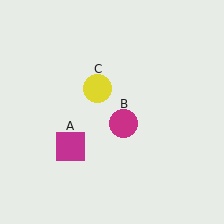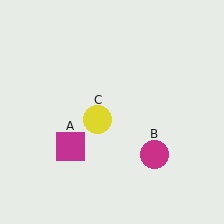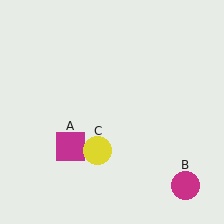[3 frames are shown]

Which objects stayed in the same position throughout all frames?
Magenta square (object A) remained stationary.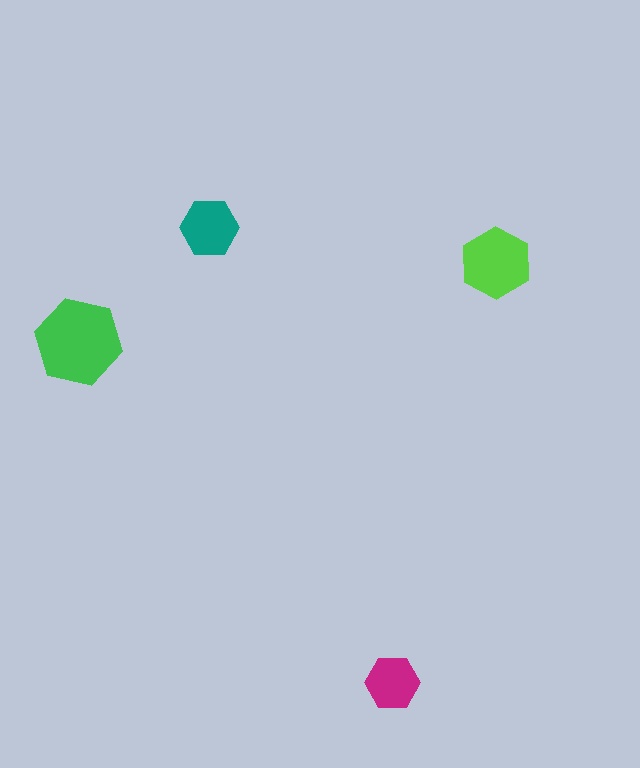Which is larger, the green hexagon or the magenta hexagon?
The green one.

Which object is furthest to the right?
The lime hexagon is rightmost.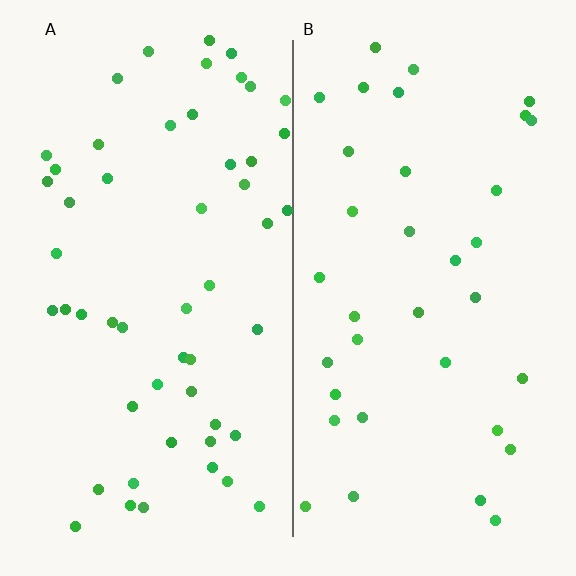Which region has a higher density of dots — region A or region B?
A (the left).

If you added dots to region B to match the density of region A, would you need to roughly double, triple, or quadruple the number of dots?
Approximately double.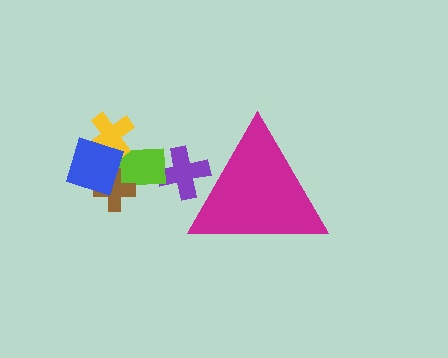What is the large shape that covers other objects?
A magenta triangle.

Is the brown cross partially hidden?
No, the brown cross is fully visible.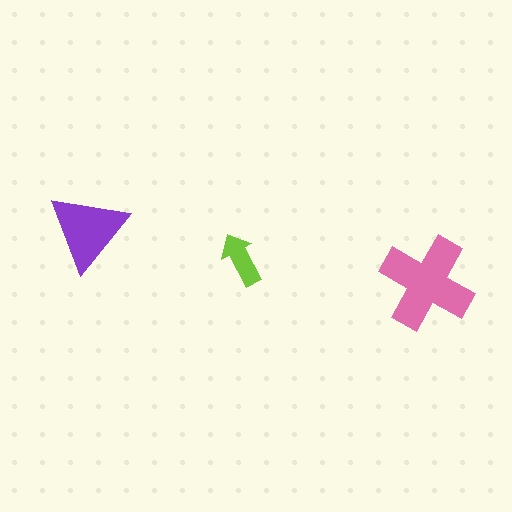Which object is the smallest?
The lime arrow.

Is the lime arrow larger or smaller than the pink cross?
Smaller.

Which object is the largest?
The pink cross.